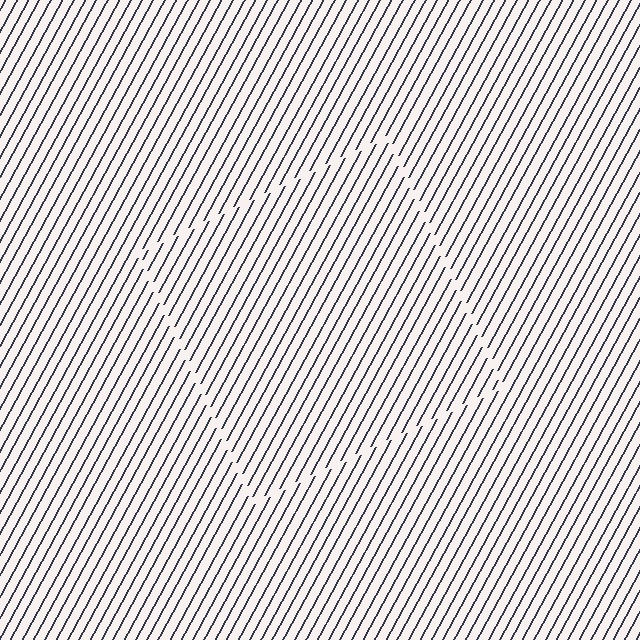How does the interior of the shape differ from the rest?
The interior of the shape contains the same grating, shifted by half a period — the contour is defined by the phase discontinuity where line-ends from the inner and outer gratings abut.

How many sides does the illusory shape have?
4 sides — the line-ends trace a square.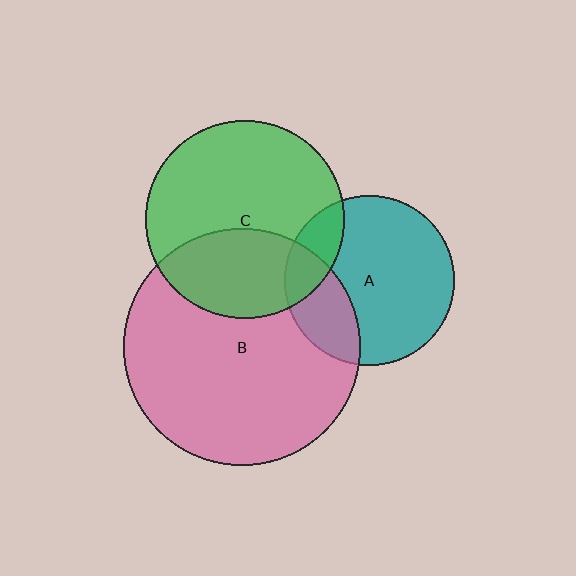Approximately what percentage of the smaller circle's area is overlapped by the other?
Approximately 35%.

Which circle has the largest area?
Circle B (pink).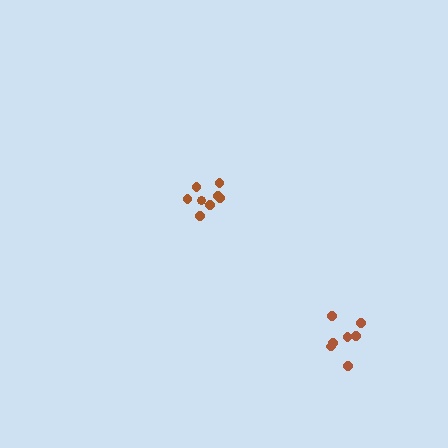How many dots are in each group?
Group 1: 8 dots, Group 2: 7 dots (15 total).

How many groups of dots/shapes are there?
There are 2 groups.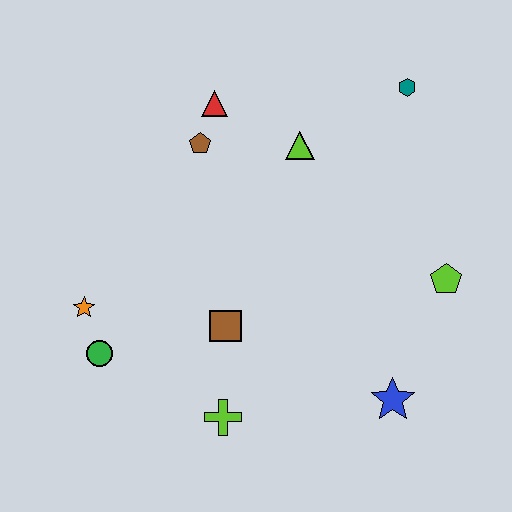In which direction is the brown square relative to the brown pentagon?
The brown square is below the brown pentagon.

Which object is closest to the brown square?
The lime cross is closest to the brown square.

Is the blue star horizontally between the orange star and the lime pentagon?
Yes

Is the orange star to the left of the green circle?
Yes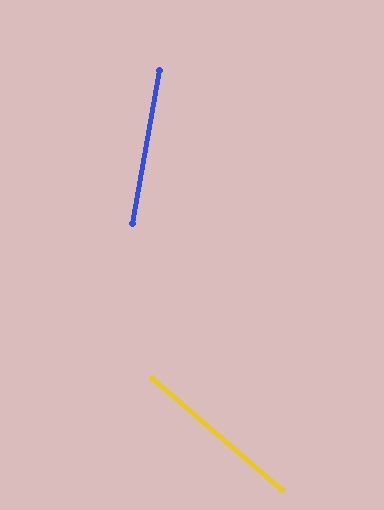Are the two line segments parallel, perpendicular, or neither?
Neither parallel nor perpendicular — they differ by about 59°.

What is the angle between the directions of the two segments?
Approximately 59 degrees.